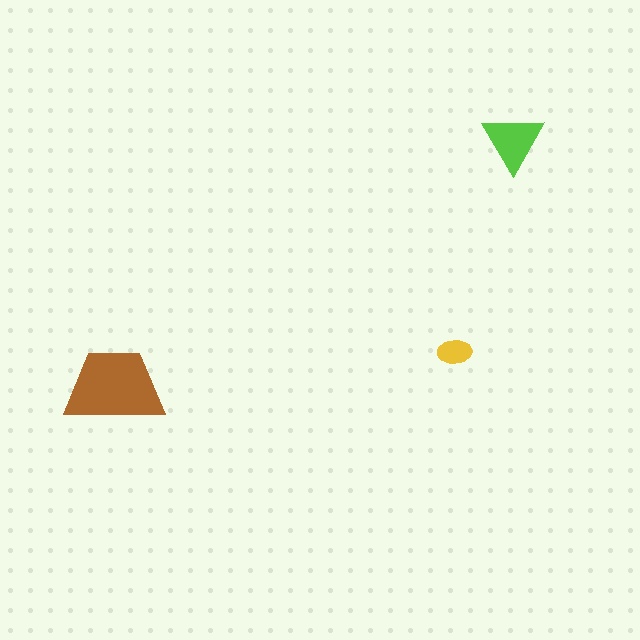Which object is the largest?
The brown trapezoid.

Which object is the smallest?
The yellow ellipse.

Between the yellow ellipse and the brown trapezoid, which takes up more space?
The brown trapezoid.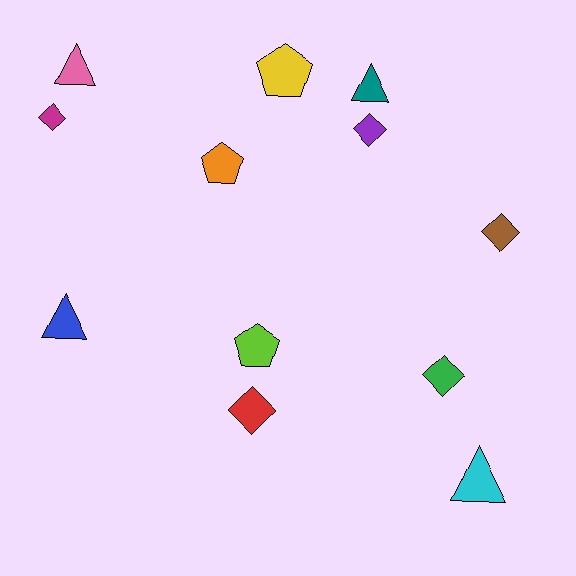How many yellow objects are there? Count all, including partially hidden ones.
There is 1 yellow object.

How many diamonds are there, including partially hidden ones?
There are 5 diamonds.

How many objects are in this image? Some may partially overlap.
There are 12 objects.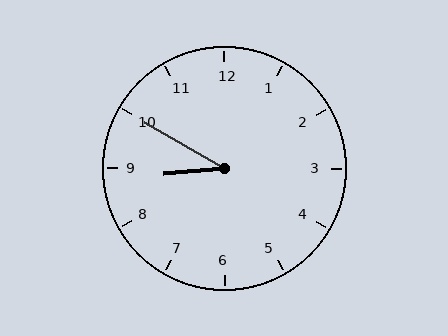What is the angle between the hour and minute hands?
Approximately 35 degrees.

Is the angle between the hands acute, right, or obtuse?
It is acute.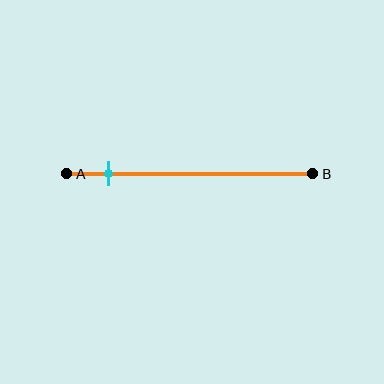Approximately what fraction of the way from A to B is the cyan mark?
The cyan mark is approximately 15% of the way from A to B.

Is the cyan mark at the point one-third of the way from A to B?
No, the mark is at about 15% from A, not at the 33% one-third point.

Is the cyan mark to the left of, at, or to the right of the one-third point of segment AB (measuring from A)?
The cyan mark is to the left of the one-third point of segment AB.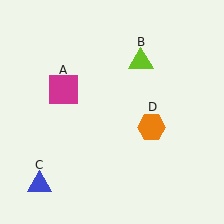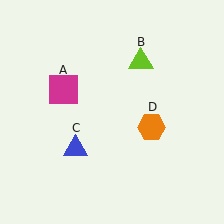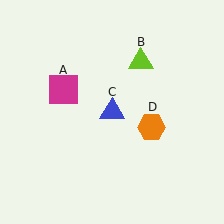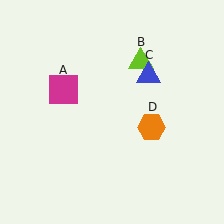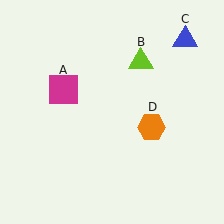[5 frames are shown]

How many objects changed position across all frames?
1 object changed position: blue triangle (object C).